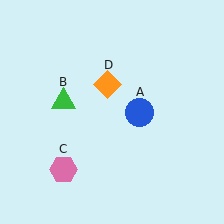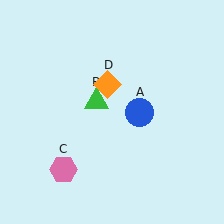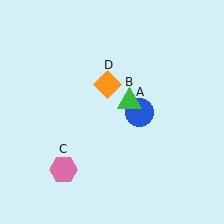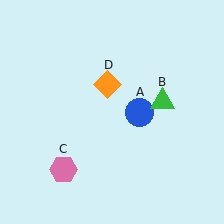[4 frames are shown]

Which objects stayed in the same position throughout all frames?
Blue circle (object A) and pink hexagon (object C) and orange diamond (object D) remained stationary.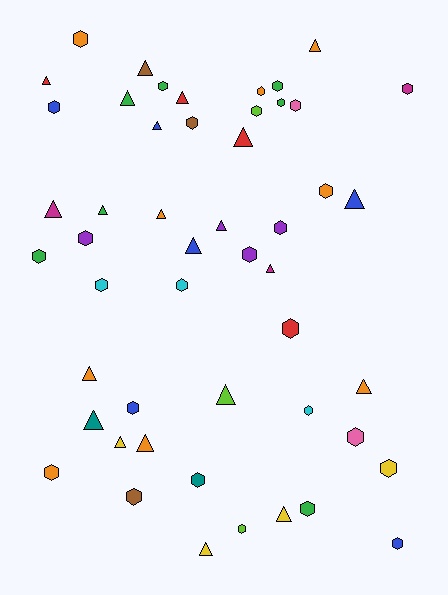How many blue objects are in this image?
There are 6 blue objects.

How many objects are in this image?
There are 50 objects.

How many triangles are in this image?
There are 22 triangles.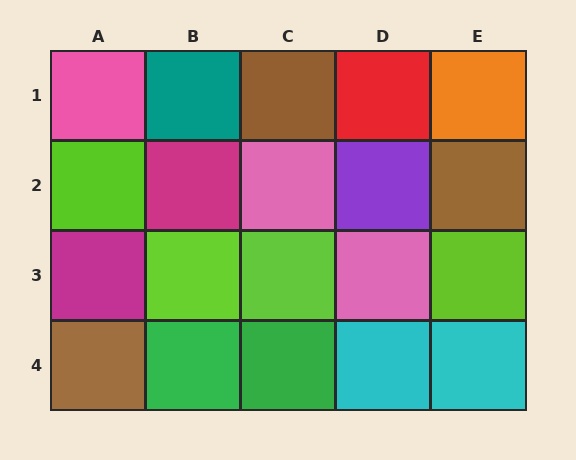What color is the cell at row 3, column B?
Lime.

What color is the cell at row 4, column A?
Brown.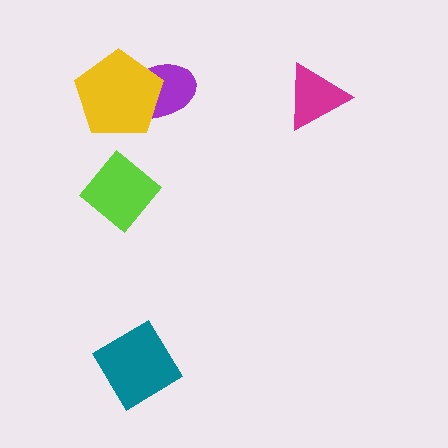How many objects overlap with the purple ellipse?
1 object overlaps with the purple ellipse.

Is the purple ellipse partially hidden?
Yes, it is partially covered by another shape.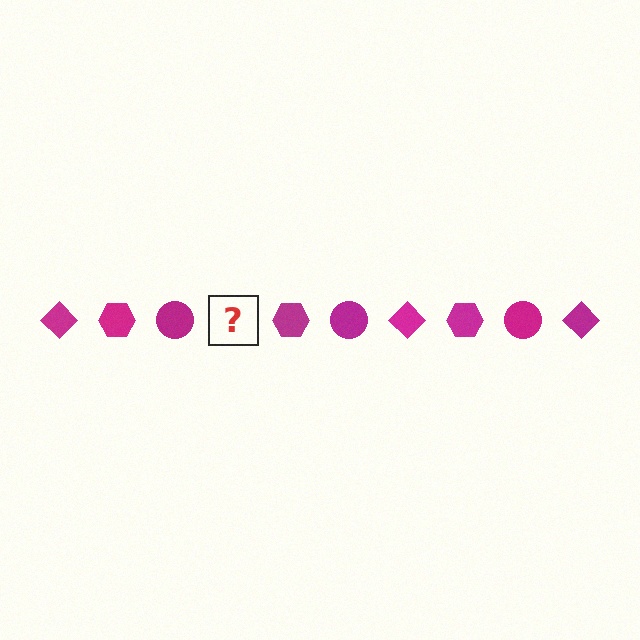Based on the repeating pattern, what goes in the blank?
The blank should be a magenta diamond.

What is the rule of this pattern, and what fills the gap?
The rule is that the pattern cycles through diamond, hexagon, circle shapes in magenta. The gap should be filled with a magenta diamond.